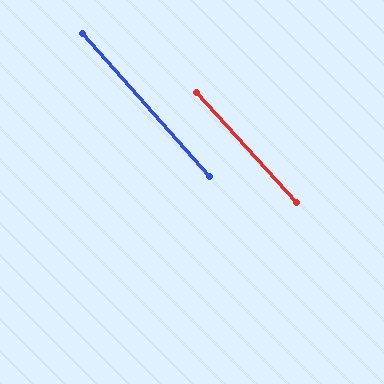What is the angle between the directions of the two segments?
Approximately 0 degrees.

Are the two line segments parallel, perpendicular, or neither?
Parallel — their directions differ by only 0.3°.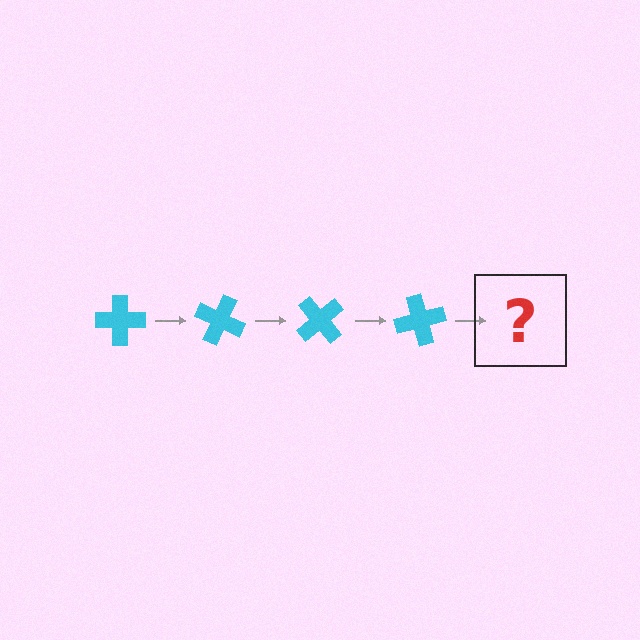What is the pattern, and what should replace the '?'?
The pattern is that the cross rotates 25 degrees each step. The '?' should be a cyan cross rotated 100 degrees.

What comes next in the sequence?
The next element should be a cyan cross rotated 100 degrees.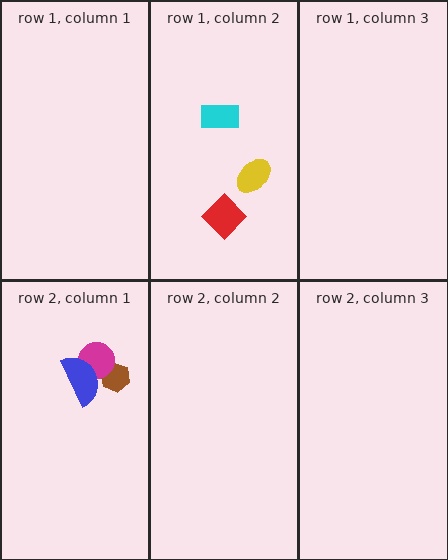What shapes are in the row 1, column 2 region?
The cyan rectangle, the yellow ellipse, the red diamond.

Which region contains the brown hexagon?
The row 2, column 1 region.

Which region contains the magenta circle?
The row 2, column 1 region.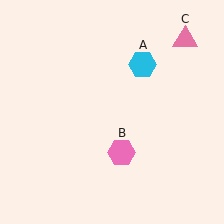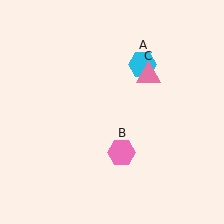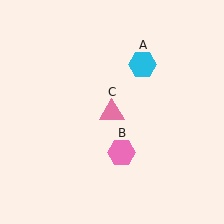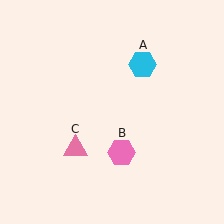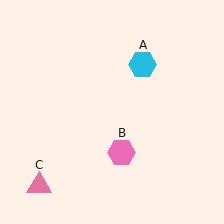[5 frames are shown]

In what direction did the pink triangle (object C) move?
The pink triangle (object C) moved down and to the left.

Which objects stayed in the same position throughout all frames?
Cyan hexagon (object A) and pink hexagon (object B) remained stationary.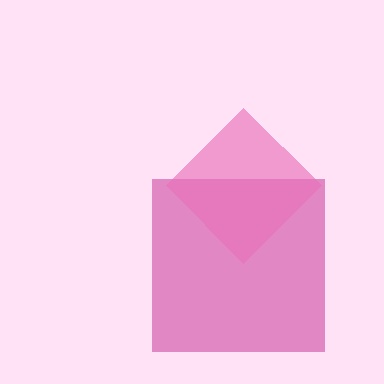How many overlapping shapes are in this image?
There are 2 overlapping shapes in the image.